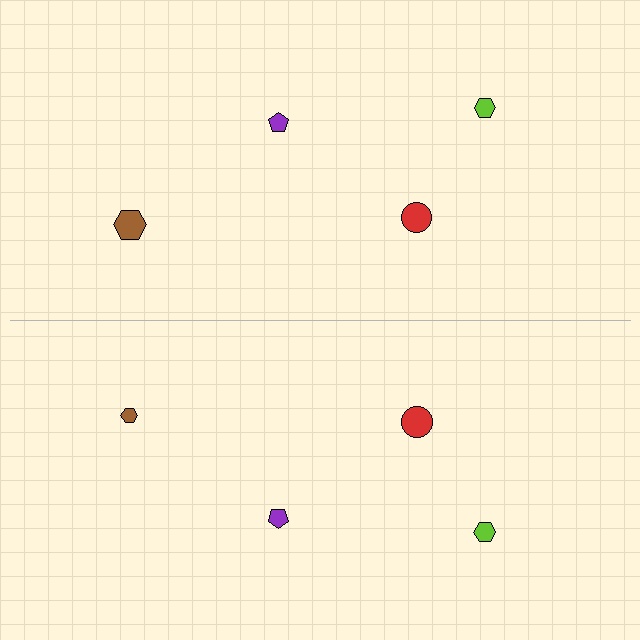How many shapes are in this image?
There are 8 shapes in this image.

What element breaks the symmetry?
The brown hexagon on the bottom side has a different size than its mirror counterpart.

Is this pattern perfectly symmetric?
No, the pattern is not perfectly symmetric. The brown hexagon on the bottom side has a different size than its mirror counterpart.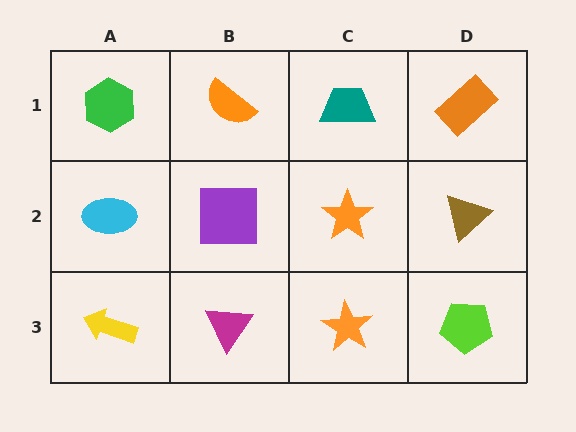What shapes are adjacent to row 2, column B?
An orange semicircle (row 1, column B), a magenta triangle (row 3, column B), a cyan ellipse (row 2, column A), an orange star (row 2, column C).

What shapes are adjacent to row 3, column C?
An orange star (row 2, column C), a magenta triangle (row 3, column B), a lime pentagon (row 3, column D).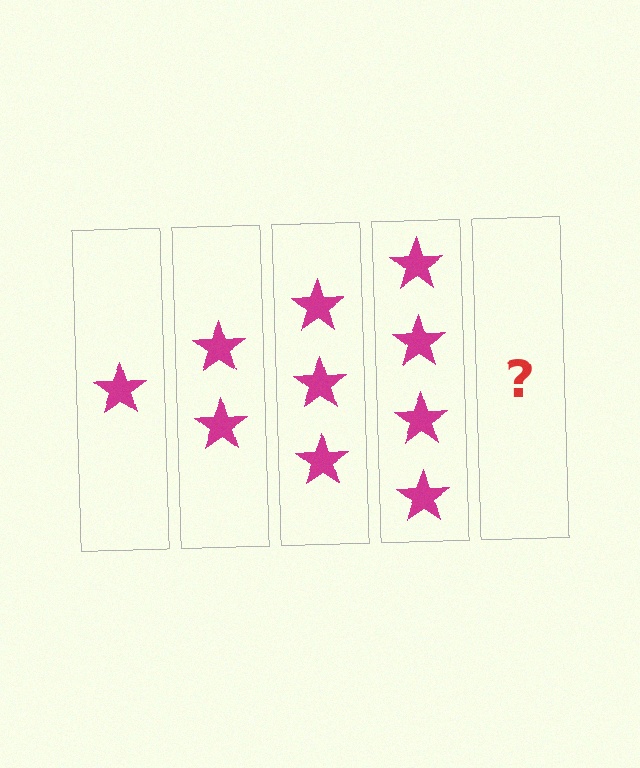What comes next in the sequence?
The next element should be 5 stars.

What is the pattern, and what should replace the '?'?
The pattern is that each step adds one more star. The '?' should be 5 stars.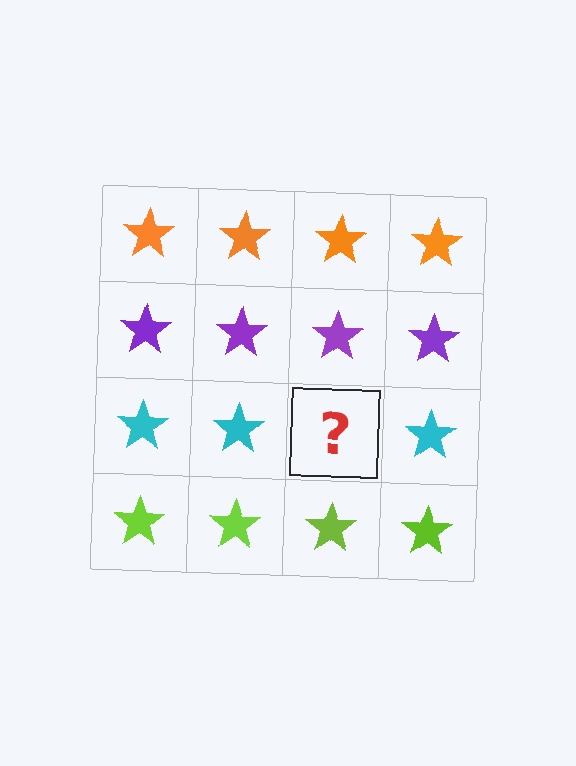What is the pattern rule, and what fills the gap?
The rule is that each row has a consistent color. The gap should be filled with a cyan star.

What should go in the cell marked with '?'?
The missing cell should contain a cyan star.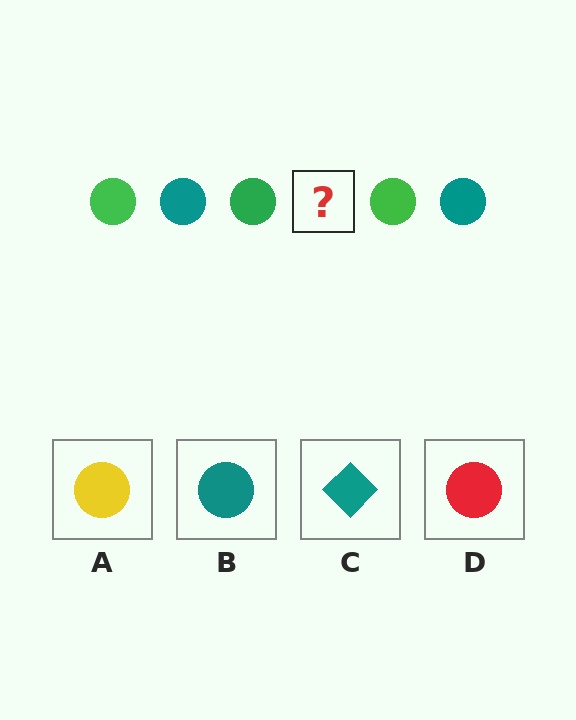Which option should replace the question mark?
Option B.